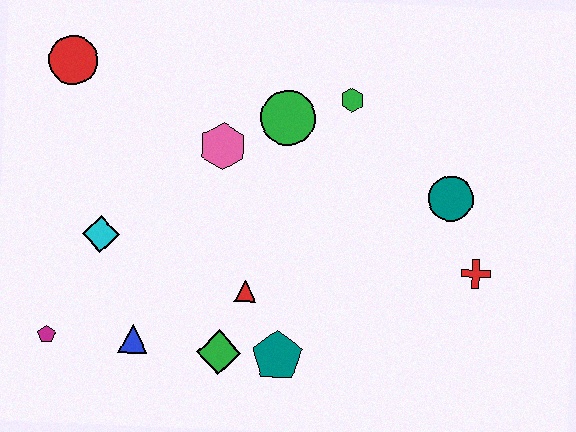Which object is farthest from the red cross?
The red circle is farthest from the red cross.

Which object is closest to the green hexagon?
The green circle is closest to the green hexagon.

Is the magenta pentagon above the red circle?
No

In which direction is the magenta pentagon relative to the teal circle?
The magenta pentagon is to the left of the teal circle.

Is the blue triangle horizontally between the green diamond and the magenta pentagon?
Yes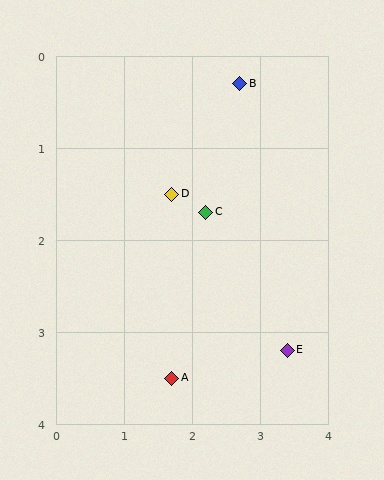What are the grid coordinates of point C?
Point C is at approximately (2.2, 1.7).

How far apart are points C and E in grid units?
Points C and E are about 1.9 grid units apart.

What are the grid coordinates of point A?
Point A is at approximately (1.7, 3.5).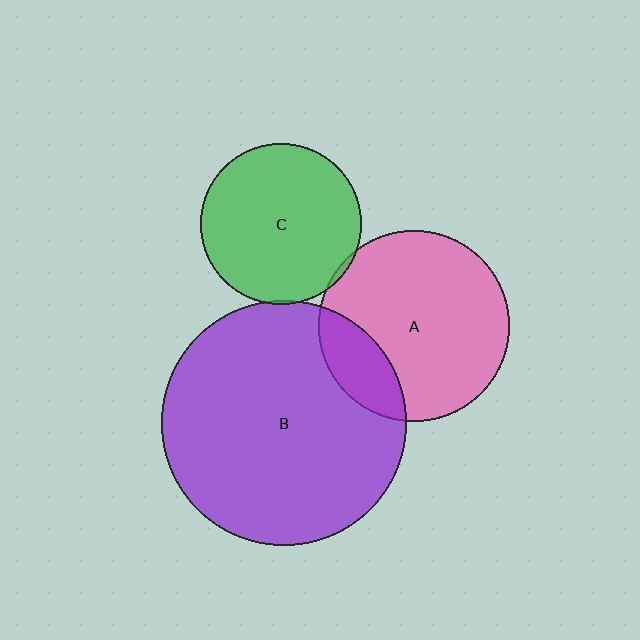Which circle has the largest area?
Circle B (purple).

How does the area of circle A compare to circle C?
Approximately 1.4 times.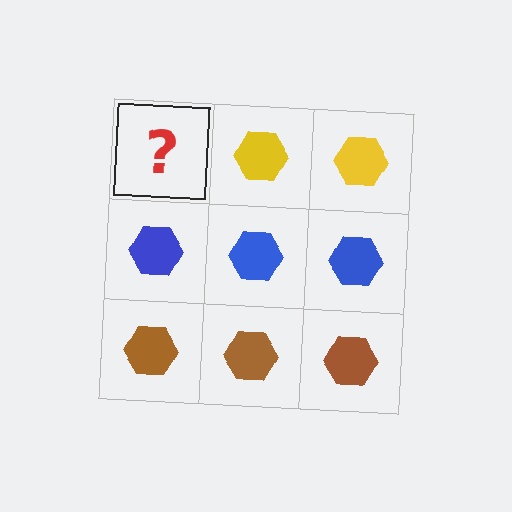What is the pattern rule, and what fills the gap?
The rule is that each row has a consistent color. The gap should be filled with a yellow hexagon.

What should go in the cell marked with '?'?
The missing cell should contain a yellow hexagon.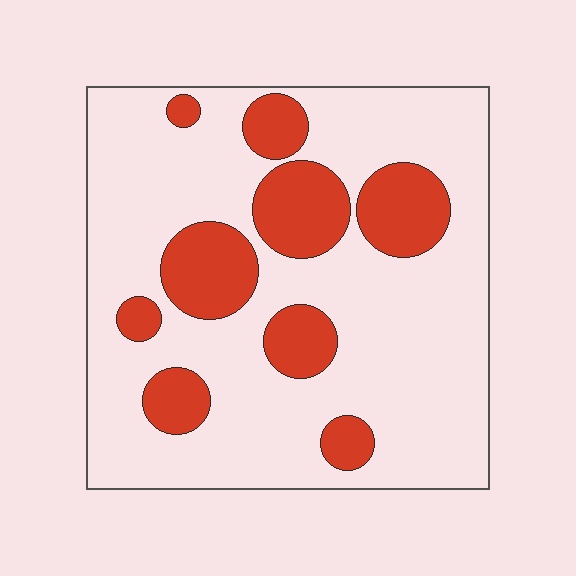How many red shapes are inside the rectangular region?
9.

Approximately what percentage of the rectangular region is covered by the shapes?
Approximately 25%.